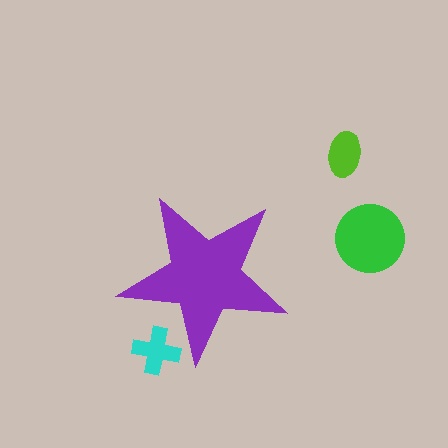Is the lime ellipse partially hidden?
No, the lime ellipse is fully visible.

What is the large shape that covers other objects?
A purple star.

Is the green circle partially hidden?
No, the green circle is fully visible.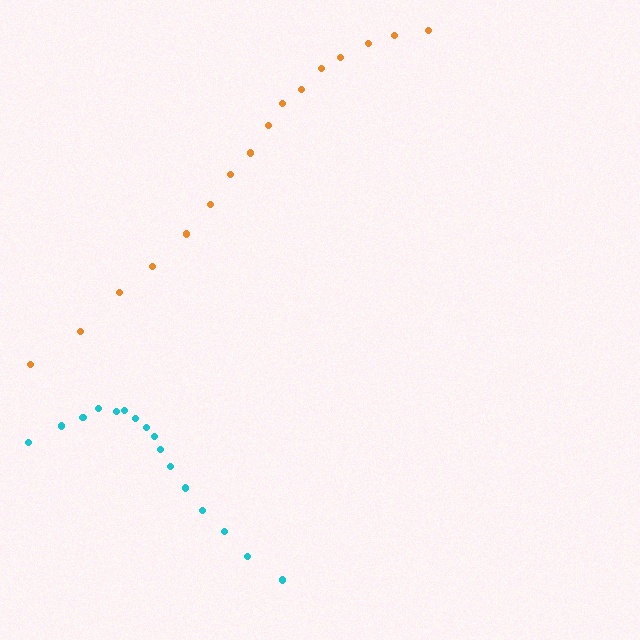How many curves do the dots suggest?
There are 2 distinct paths.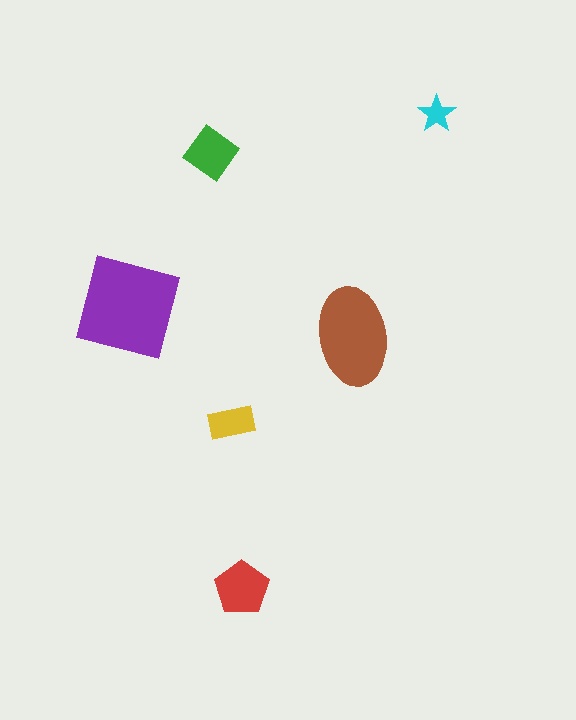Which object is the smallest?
The cyan star.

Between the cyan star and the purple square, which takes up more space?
The purple square.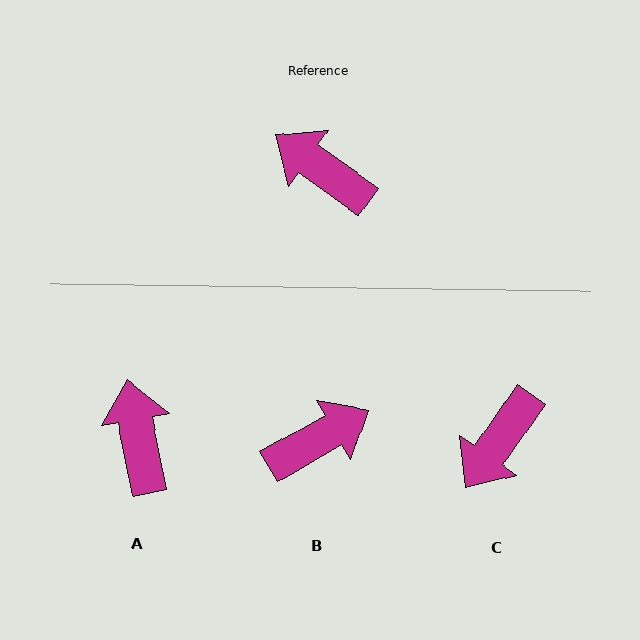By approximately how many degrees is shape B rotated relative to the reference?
Approximately 115 degrees clockwise.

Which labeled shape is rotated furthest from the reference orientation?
B, about 115 degrees away.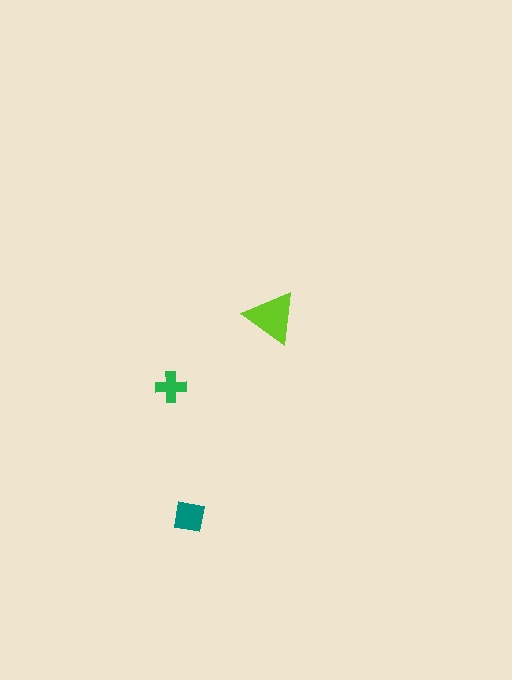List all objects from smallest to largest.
The green cross, the teal square, the lime triangle.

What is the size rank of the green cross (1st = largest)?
3rd.